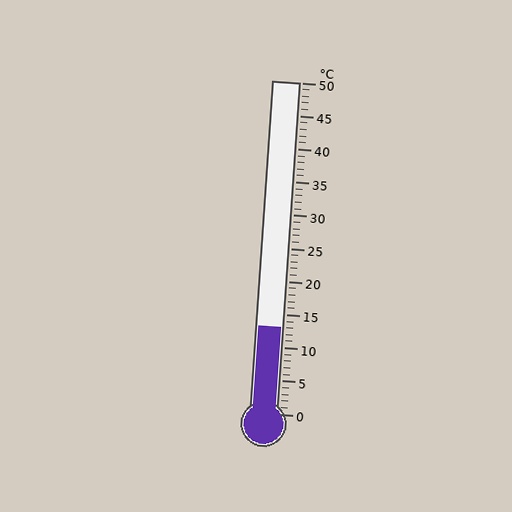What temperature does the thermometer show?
The thermometer shows approximately 13°C.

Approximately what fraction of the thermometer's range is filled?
The thermometer is filled to approximately 25% of its range.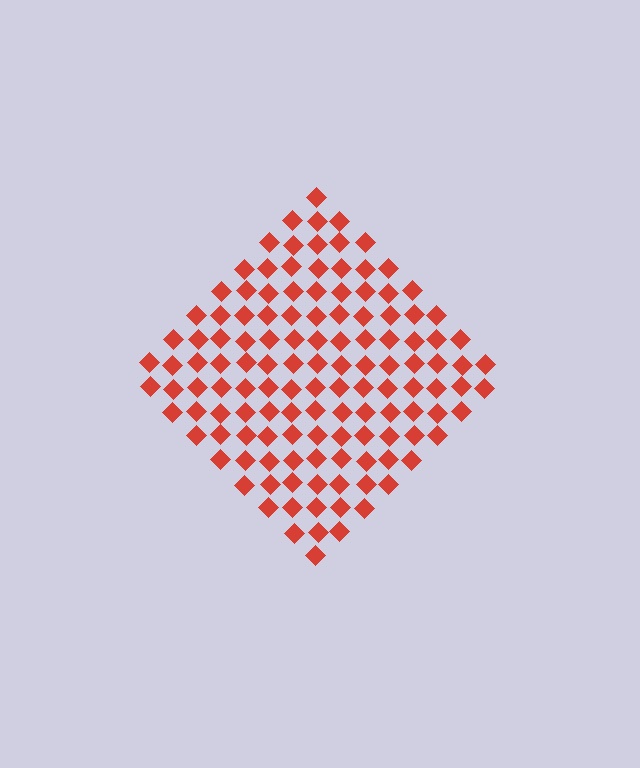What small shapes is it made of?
It is made of small diamonds.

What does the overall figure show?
The overall figure shows a diamond.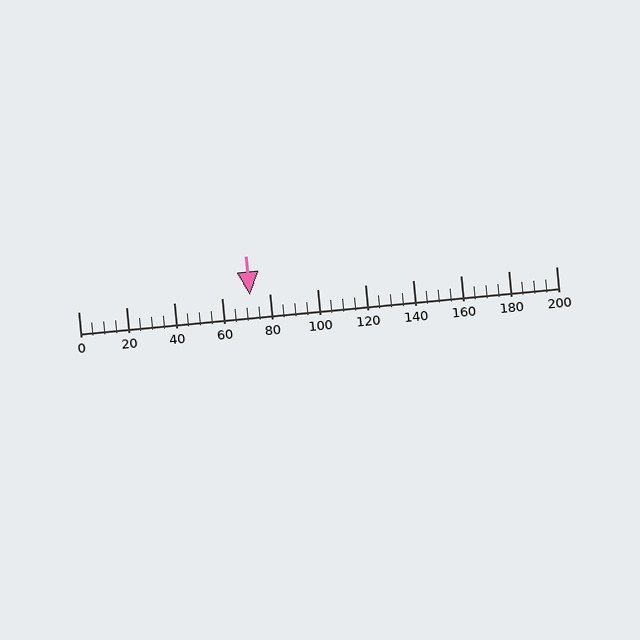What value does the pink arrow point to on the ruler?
The pink arrow points to approximately 72.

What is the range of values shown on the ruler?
The ruler shows values from 0 to 200.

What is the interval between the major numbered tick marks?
The major tick marks are spaced 20 units apart.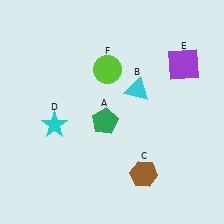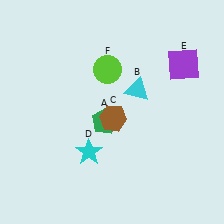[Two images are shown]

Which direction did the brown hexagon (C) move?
The brown hexagon (C) moved up.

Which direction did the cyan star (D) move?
The cyan star (D) moved right.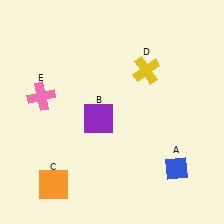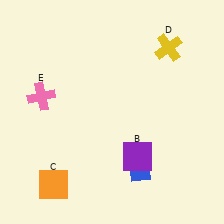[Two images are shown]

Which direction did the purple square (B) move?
The purple square (B) moved right.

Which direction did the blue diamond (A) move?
The blue diamond (A) moved left.